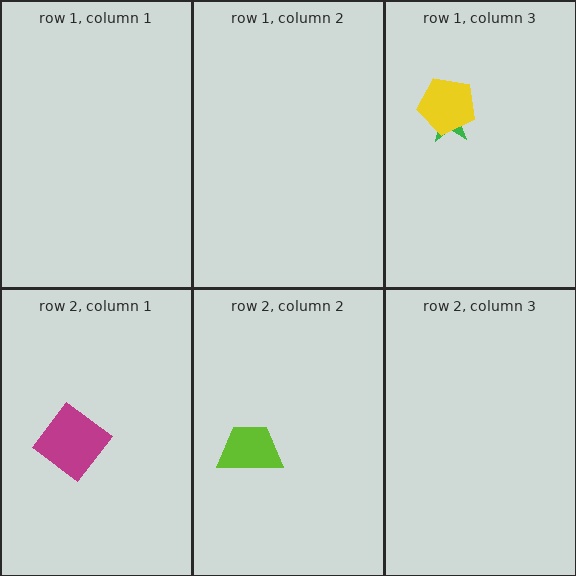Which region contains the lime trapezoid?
The row 2, column 2 region.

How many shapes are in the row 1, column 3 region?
2.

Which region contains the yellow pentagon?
The row 1, column 3 region.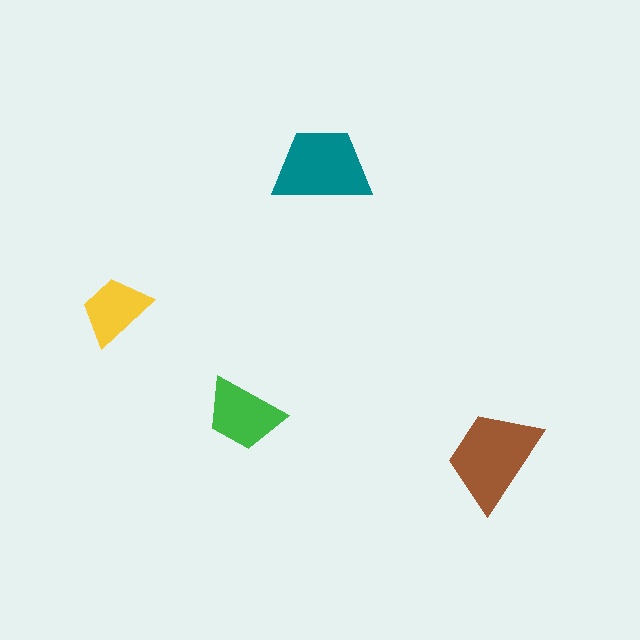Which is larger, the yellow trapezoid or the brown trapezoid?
The brown one.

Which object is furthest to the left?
The yellow trapezoid is leftmost.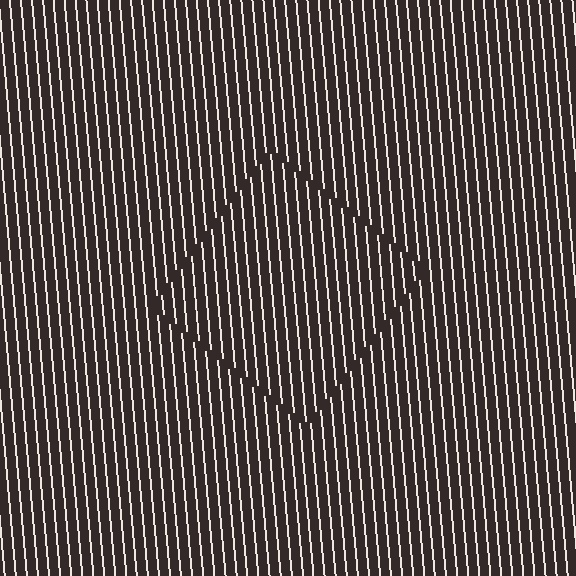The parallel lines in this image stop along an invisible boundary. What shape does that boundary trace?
An illusory square. The interior of the shape contains the same grating, shifted by half a period — the contour is defined by the phase discontinuity where line-ends from the inner and outer gratings abut.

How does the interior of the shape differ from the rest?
The interior of the shape contains the same grating, shifted by half a period — the contour is defined by the phase discontinuity where line-ends from the inner and outer gratings abut.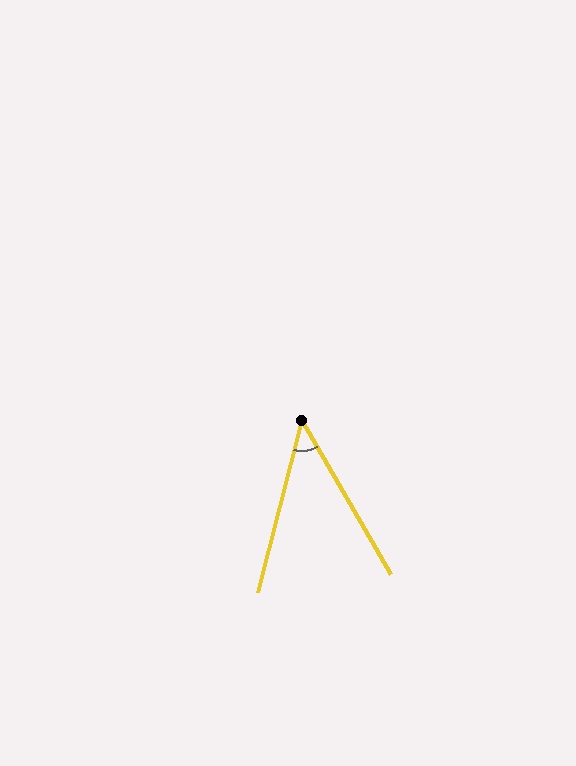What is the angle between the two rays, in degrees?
Approximately 45 degrees.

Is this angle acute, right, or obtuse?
It is acute.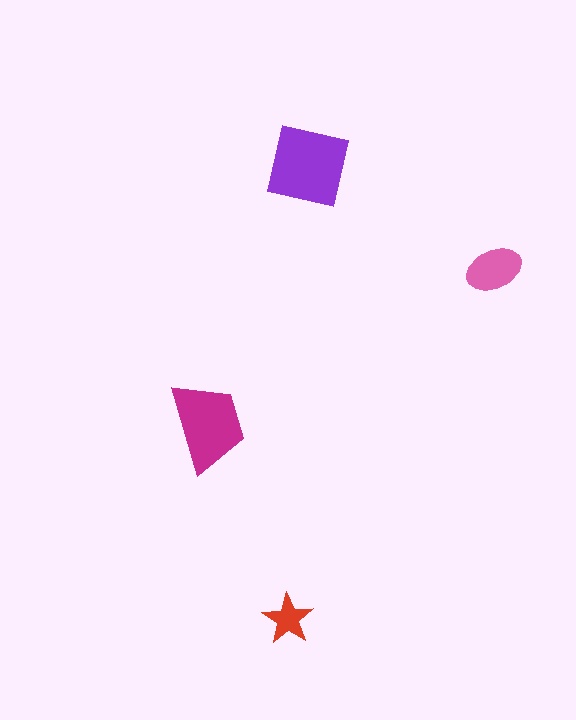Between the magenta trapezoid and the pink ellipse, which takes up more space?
The magenta trapezoid.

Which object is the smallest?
The red star.